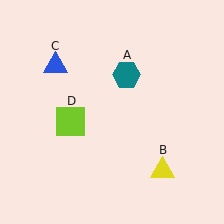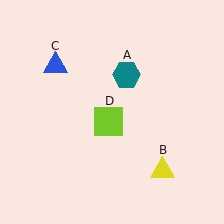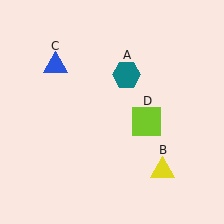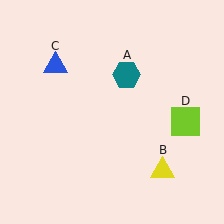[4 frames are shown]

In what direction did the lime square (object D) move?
The lime square (object D) moved right.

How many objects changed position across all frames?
1 object changed position: lime square (object D).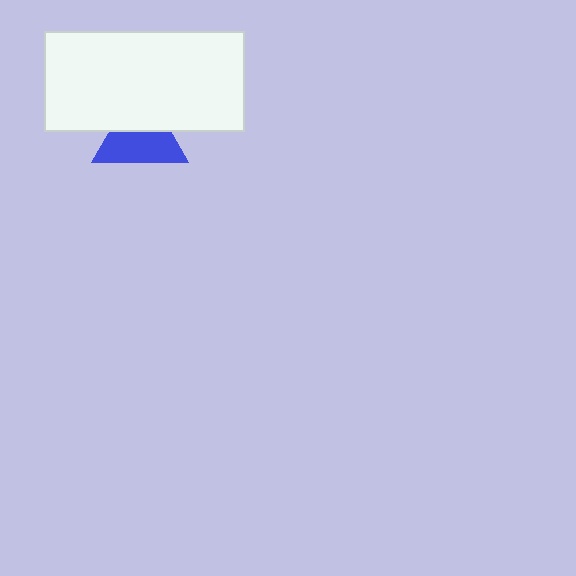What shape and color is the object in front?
The object in front is a white rectangle.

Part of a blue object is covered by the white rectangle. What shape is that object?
It is a triangle.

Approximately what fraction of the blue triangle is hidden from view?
Roughly 39% of the blue triangle is hidden behind the white rectangle.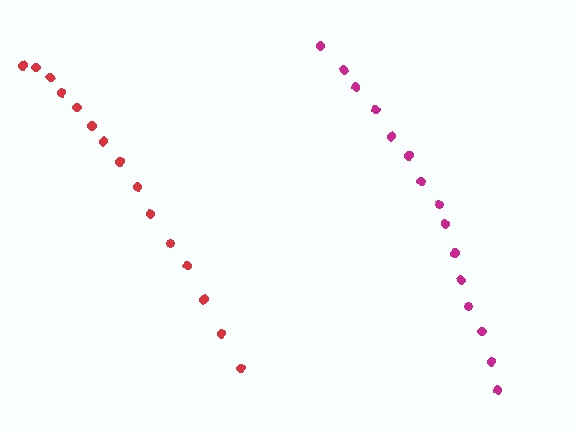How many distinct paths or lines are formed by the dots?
There are 2 distinct paths.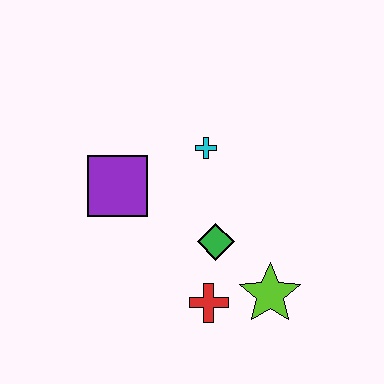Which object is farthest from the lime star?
The purple square is farthest from the lime star.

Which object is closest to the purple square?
The cyan cross is closest to the purple square.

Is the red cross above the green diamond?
No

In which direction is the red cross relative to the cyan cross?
The red cross is below the cyan cross.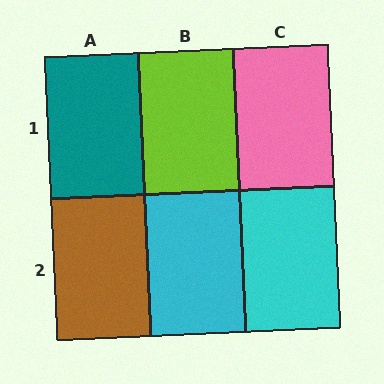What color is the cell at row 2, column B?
Cyan.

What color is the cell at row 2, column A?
Brown.